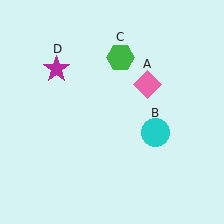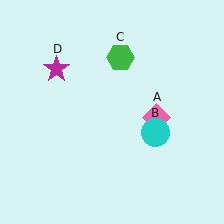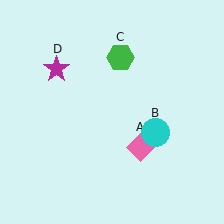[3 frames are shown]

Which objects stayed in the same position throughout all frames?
Cyan circle (object B) and green hexagon (object C) and magenta star (object D) remained stationary.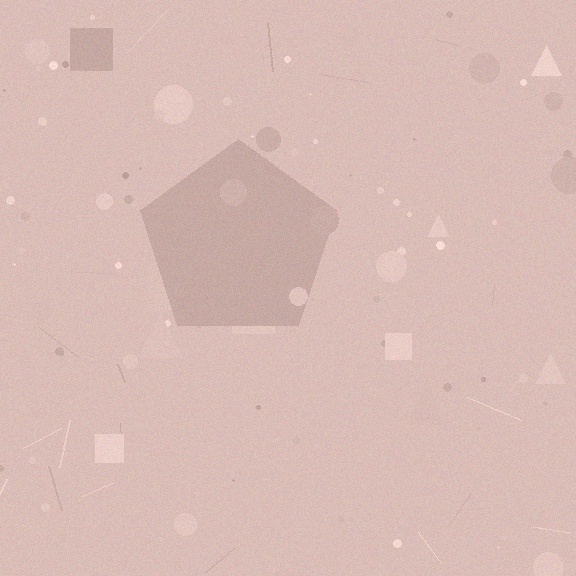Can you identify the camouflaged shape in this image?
The camouflaged shape is a pentagon.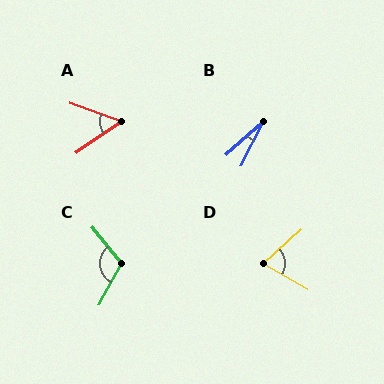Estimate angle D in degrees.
Approximately 71 degrees.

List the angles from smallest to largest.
B (22°), A (54°), D (71°), C (113°).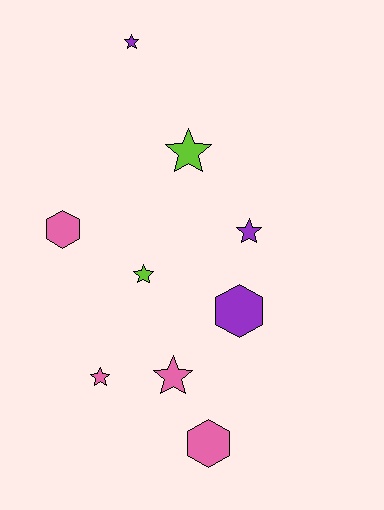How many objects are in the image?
There are 9 objects.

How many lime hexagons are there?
There are no lime hexagons.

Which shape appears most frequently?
Star, with 6 objects.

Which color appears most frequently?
Pink, with 4 objects.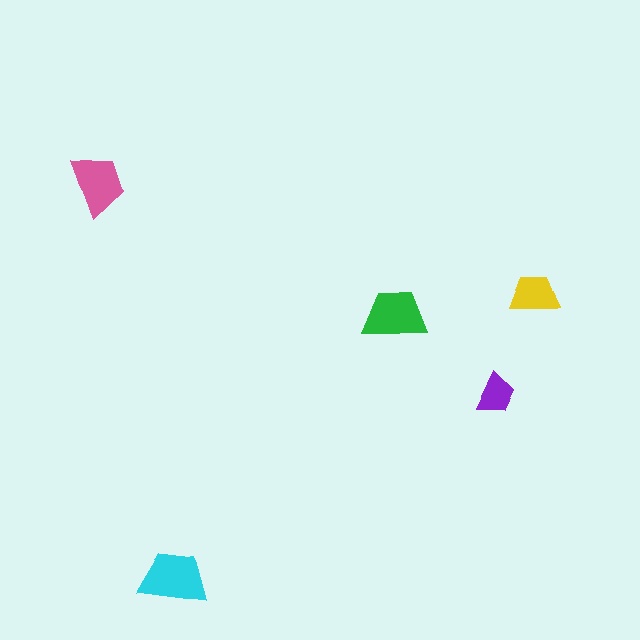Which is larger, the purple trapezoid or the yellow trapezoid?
The yellow one.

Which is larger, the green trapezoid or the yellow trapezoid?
The green one.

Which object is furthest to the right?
The yellow trapezoid is rightmost.